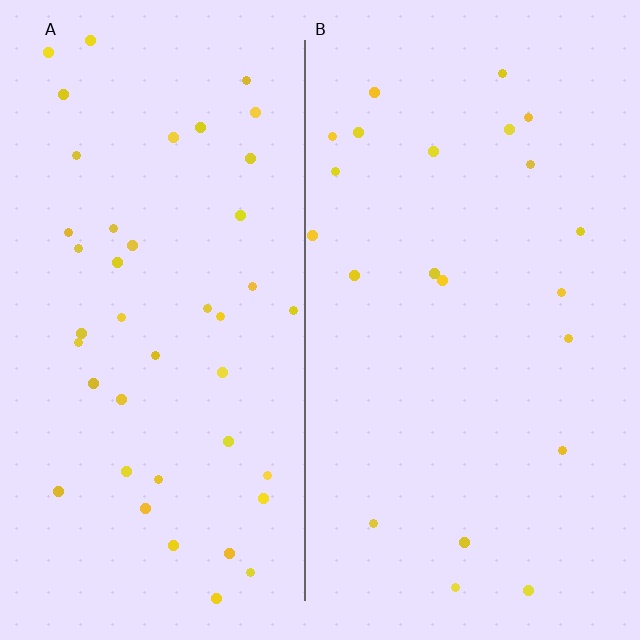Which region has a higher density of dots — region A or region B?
A (the left).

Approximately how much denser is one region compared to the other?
Approximately 2.0× — region A over region B.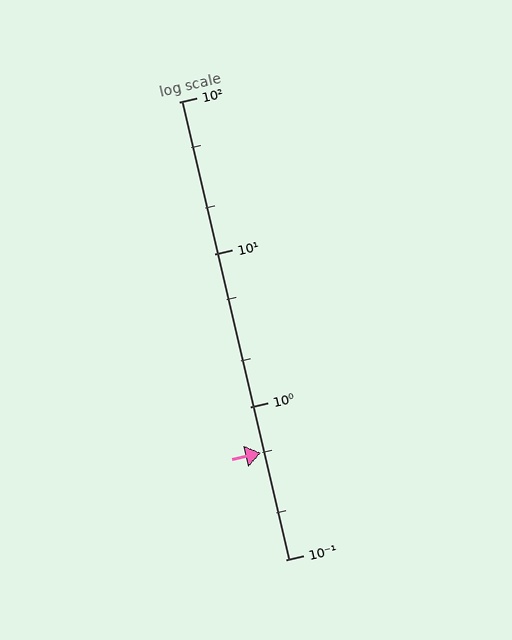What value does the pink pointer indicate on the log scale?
The pointer indicates approximately 0.5.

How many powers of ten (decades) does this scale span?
The scale spans 3 decades, from 0.1 to 100.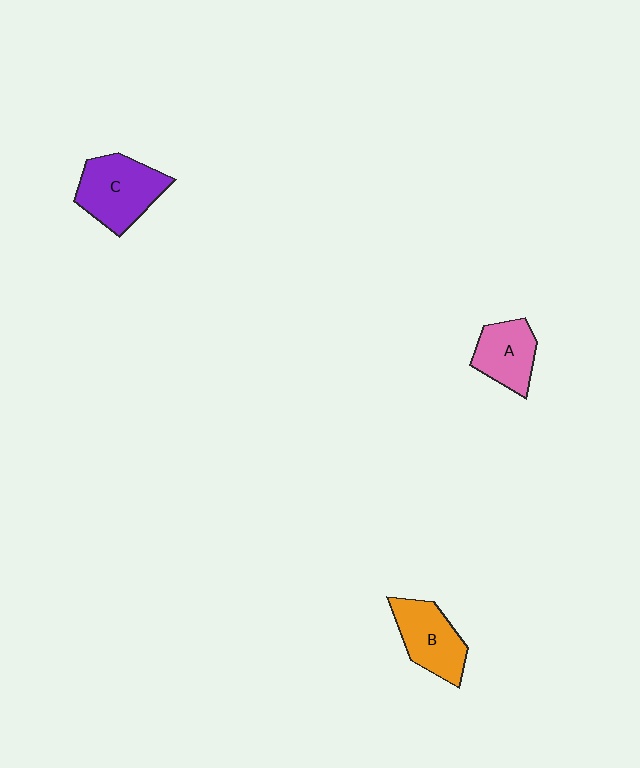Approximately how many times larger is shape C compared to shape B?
Approximately 1.2 times.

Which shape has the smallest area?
Shape A (pink).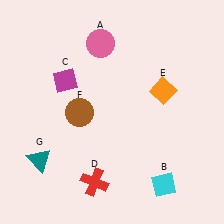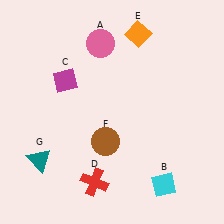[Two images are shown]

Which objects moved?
The objects that moved are: the orange diamond (E), the brown circle (F).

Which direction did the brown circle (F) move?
The brown circle (F) moved down.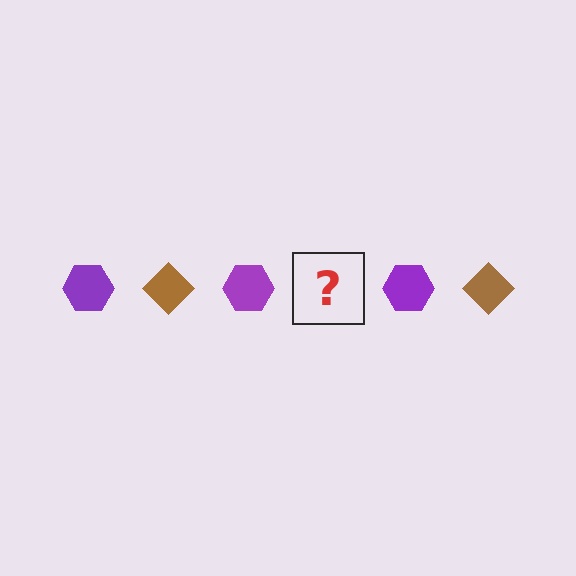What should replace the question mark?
The question mark should be replaced with a brown diamond.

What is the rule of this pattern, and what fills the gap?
The rule is that the pattern alternates between purple hexagon and brown diamond. The gap should be filled with a brown diamond.